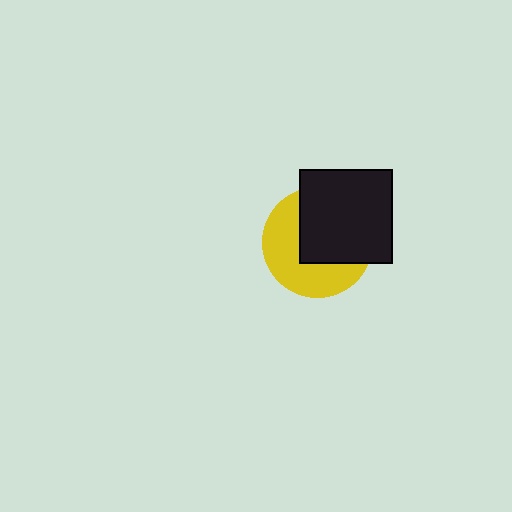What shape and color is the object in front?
The object in front is a black rectangle.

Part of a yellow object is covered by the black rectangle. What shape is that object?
It is a circle.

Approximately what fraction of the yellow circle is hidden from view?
Roughly 51% of the yellow circle is hidden behind the black rectangle.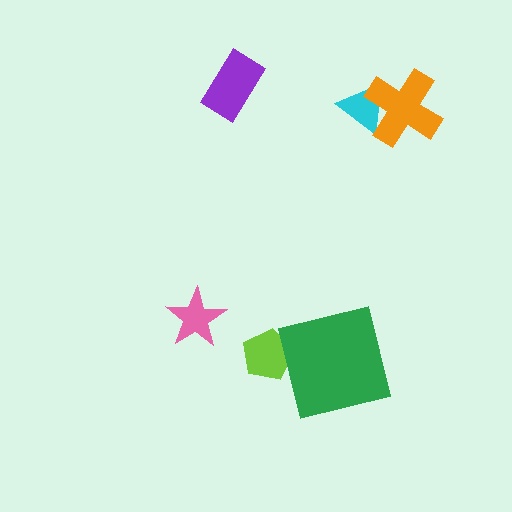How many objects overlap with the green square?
0 objects overlap with the green square.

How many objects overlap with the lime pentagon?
0 objects overlap with the lime pentagon.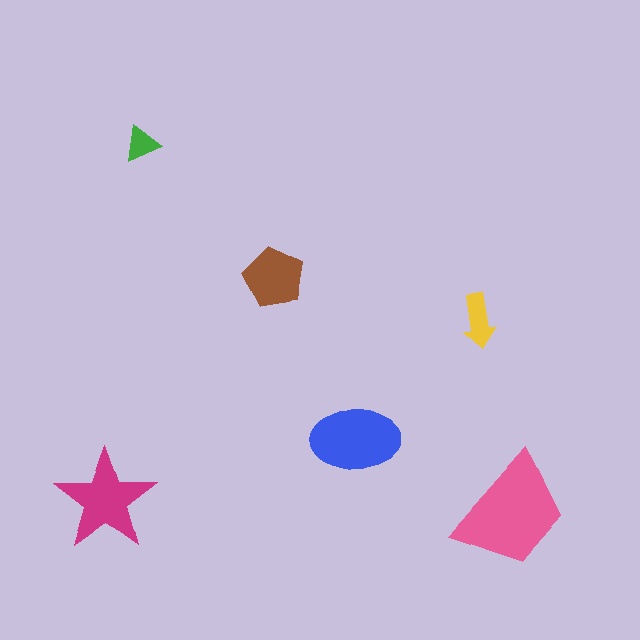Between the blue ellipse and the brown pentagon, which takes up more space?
The blue ellipse.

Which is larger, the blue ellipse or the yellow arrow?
The blue ellipse.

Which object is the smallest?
The green triangle.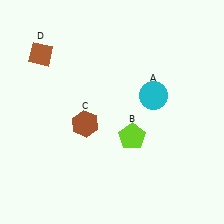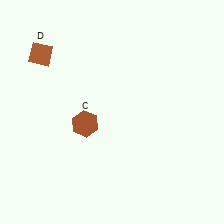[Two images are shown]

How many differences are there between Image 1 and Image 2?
There are 2 differences between the two images.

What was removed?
The lime pentagon (B), the cyan circle (A) were removed in Image 2.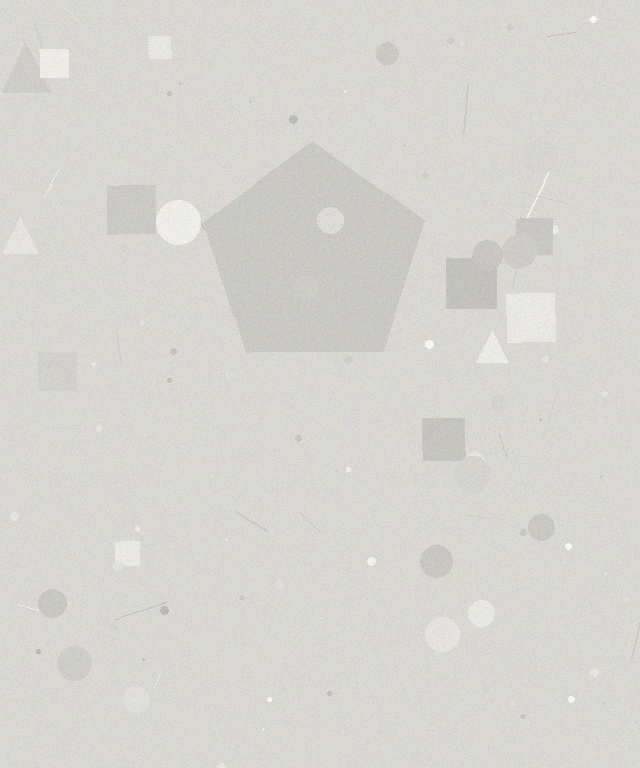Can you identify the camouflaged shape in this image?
The camouflaged shape is a pentagon.